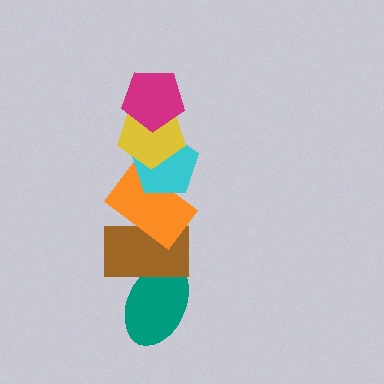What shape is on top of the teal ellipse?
The brown rectangle is on top of the teal ellipse.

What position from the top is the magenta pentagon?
The magenta pentagon is 1st from the top.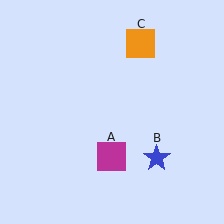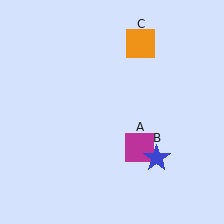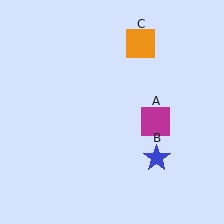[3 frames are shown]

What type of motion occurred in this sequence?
The magenta square (object A) rotated counterclockwise around the center of the scene.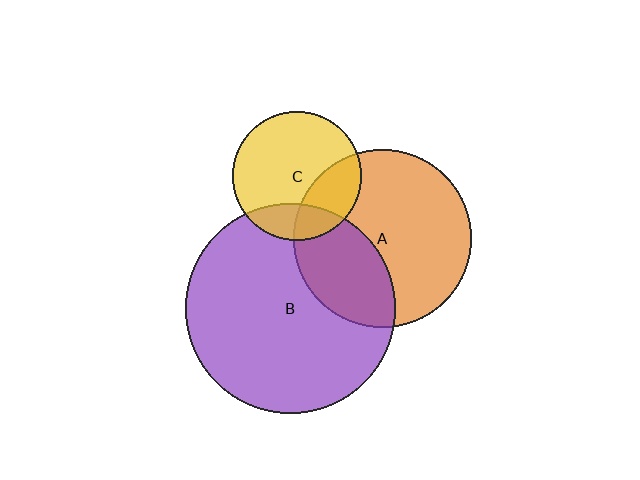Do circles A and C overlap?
Yes.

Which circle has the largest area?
Circle B (purple).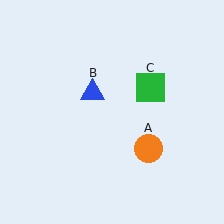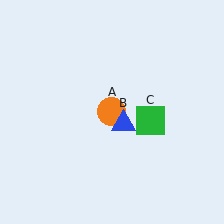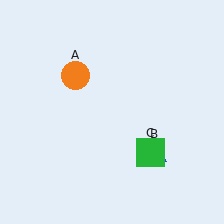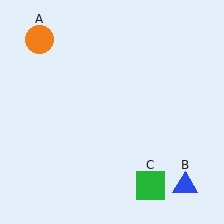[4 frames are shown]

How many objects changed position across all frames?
3 objects changed position: orange circle (object A), blue triangle (object B), green square (object C).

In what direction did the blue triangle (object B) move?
The blue triangle (object B) moved down and to the right.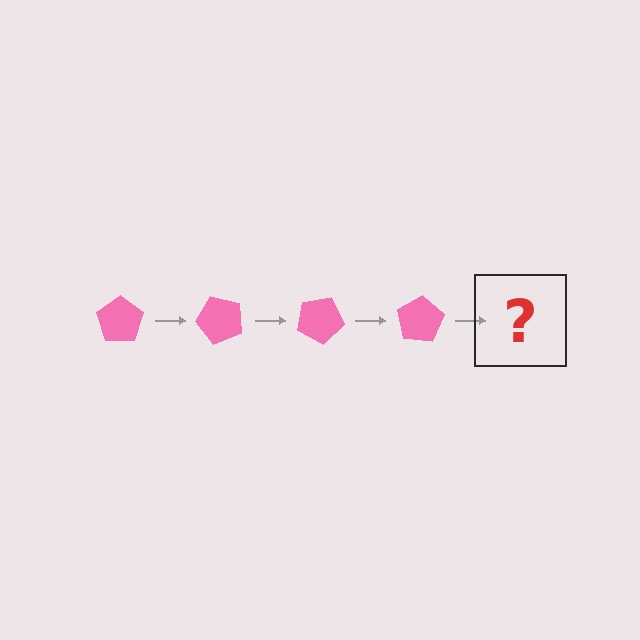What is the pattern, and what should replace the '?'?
The pattern is that the pentagon rotates 50 degrees each step. The '?' should be a pink pentagon rotated 200 degrees.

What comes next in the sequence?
The next element should be a pink pentagon rotated 200 degrees.